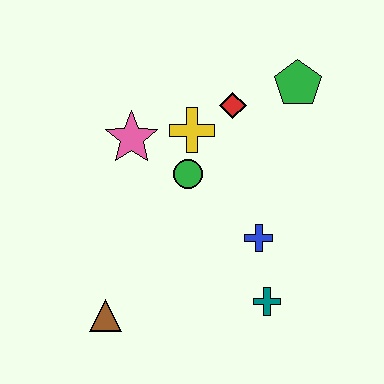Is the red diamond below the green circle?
No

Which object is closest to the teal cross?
The blue cross is closest to the teal cross.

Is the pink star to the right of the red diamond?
No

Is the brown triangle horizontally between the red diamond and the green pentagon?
No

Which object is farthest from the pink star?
The teal cross is farthest from the pink star.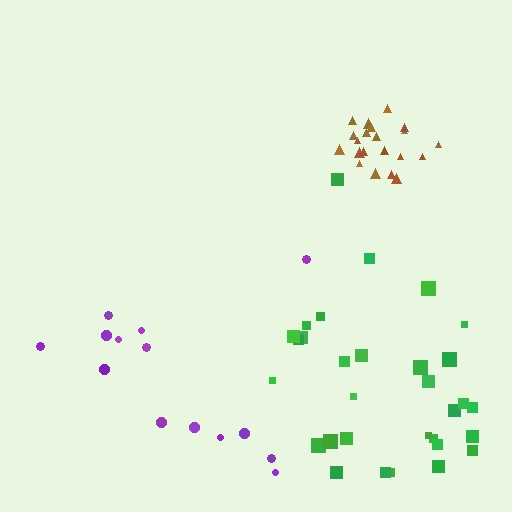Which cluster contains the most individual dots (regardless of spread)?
Green (32).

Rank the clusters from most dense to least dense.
brown, green, purple.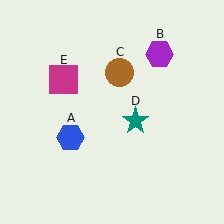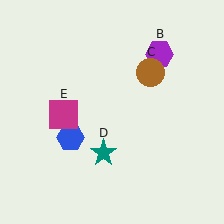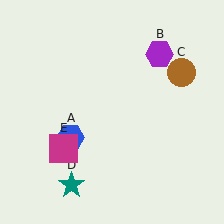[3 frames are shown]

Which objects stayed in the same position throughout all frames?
Blue hexagon (object A) and purple hexagon (object B) remained stationary.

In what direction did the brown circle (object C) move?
The brown circle (object C) moved right.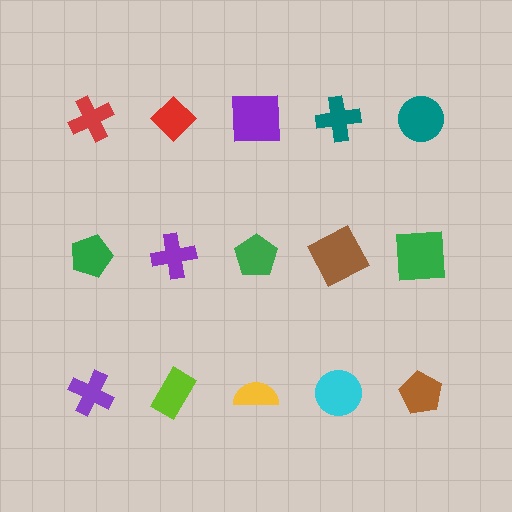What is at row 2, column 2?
A purple cross.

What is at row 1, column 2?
A red diamond.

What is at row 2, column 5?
A green square.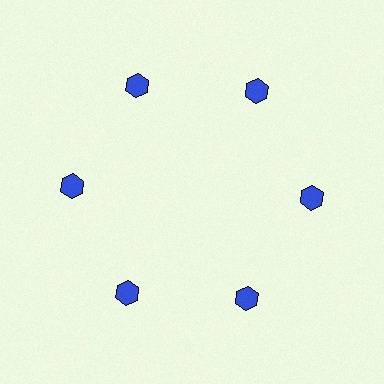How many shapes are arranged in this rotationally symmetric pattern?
There are 6 shapes, arranged in 6 groups of 1.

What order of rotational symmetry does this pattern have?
This pattern has 6-fold rotational symmetry.